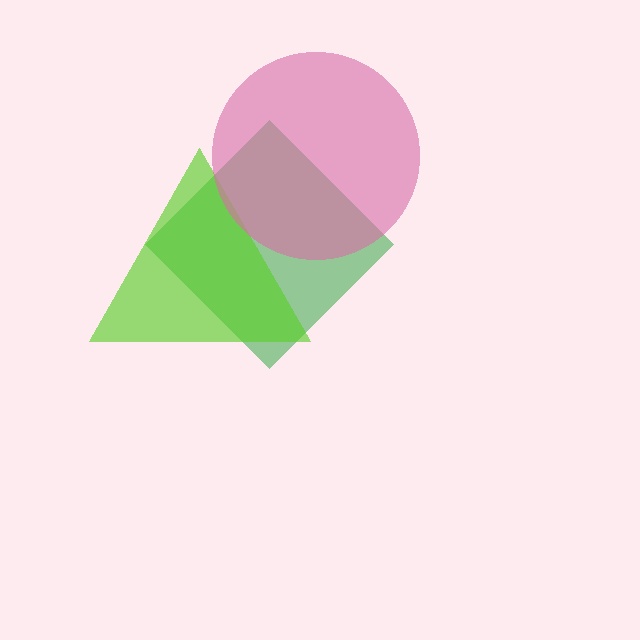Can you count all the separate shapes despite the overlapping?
Yes, there are 3 separate shapes.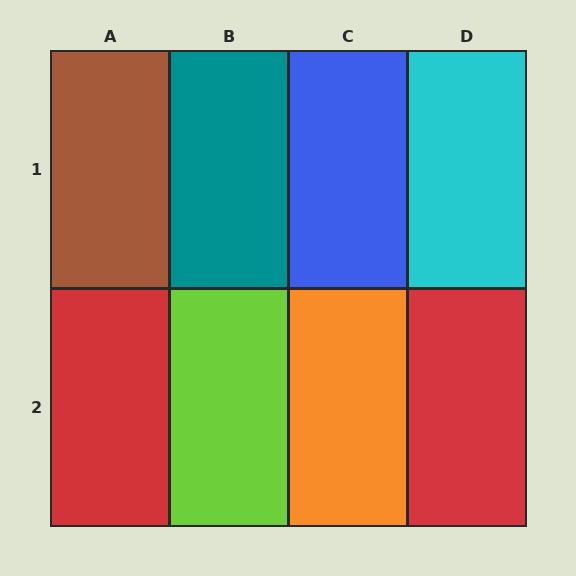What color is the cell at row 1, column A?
Brown.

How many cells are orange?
1 cell is orange.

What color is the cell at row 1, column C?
Blue.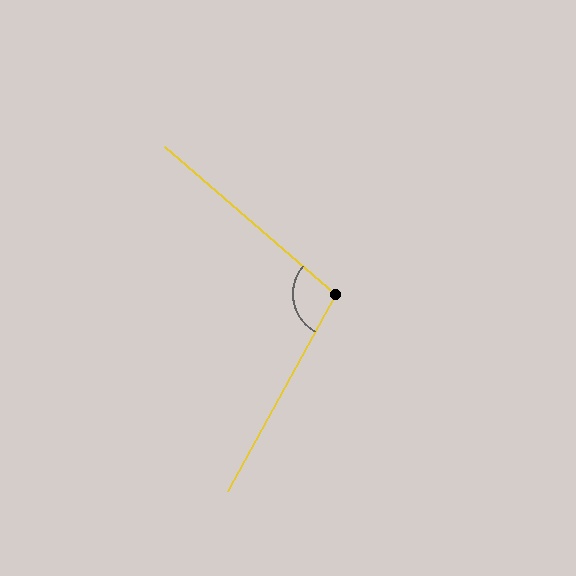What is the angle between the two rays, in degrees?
Approximately 102 degrees.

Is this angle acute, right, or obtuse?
It is obtuse.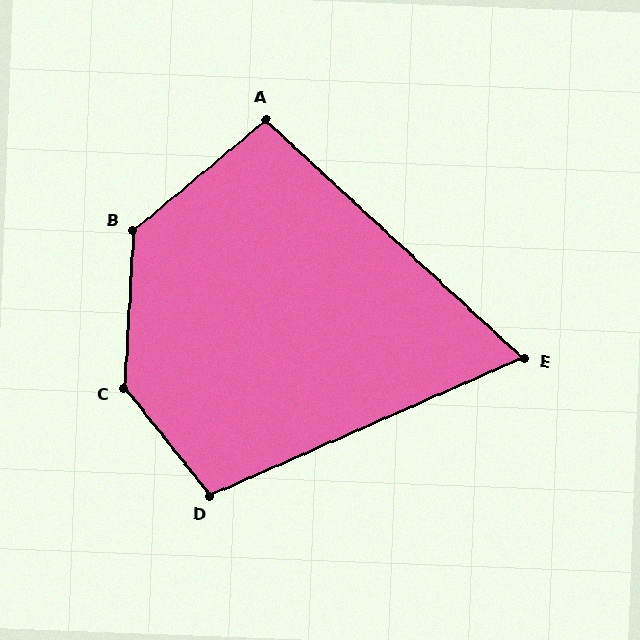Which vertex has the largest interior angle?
C, at approximately 138 degrees.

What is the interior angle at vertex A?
Approximately 97 degrees (obtuse).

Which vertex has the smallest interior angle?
E, at approximately 66 degrees.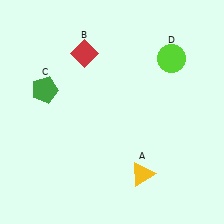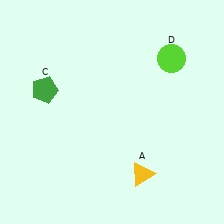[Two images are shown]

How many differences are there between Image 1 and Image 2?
There is 1 difference between the two images.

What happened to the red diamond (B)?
The red diamond (B) was removed in Image 2. It was in the top-left area of Image 1.